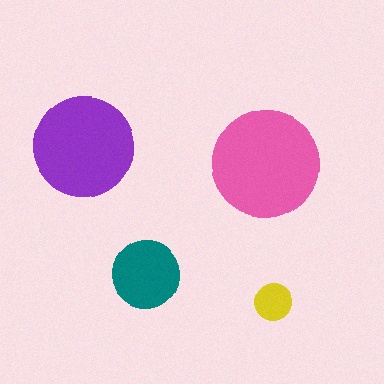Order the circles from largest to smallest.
the pink one, the purple one, the teal one, the yellow one.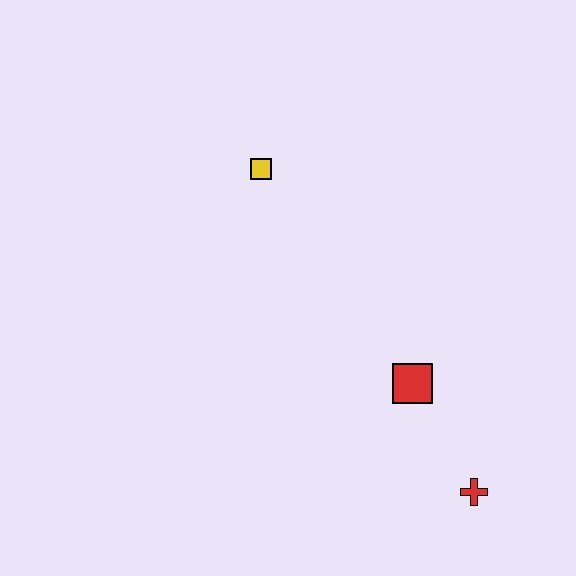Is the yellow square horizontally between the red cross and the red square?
No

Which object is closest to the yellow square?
The red square is closest to the yellow square.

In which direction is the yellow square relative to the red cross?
The yellow square is above the red cross.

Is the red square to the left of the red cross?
Yes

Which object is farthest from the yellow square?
The red cross is farthest from the yellow square.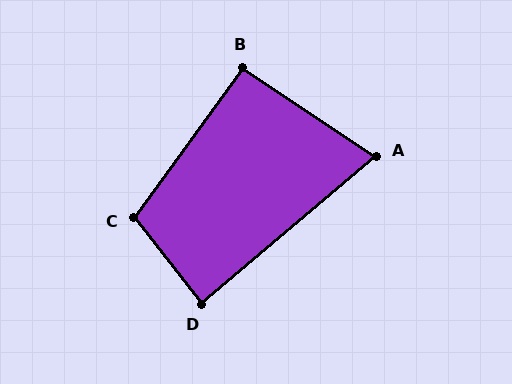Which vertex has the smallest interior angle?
A, at approximately 74 degrees.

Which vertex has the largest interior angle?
C, at approximately 106 degrees.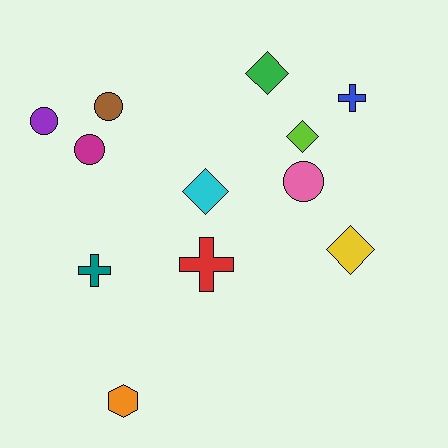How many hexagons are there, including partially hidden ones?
There is 1 hexagon.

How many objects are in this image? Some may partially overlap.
There are 12 objects.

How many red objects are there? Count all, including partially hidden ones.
There is 1 red object.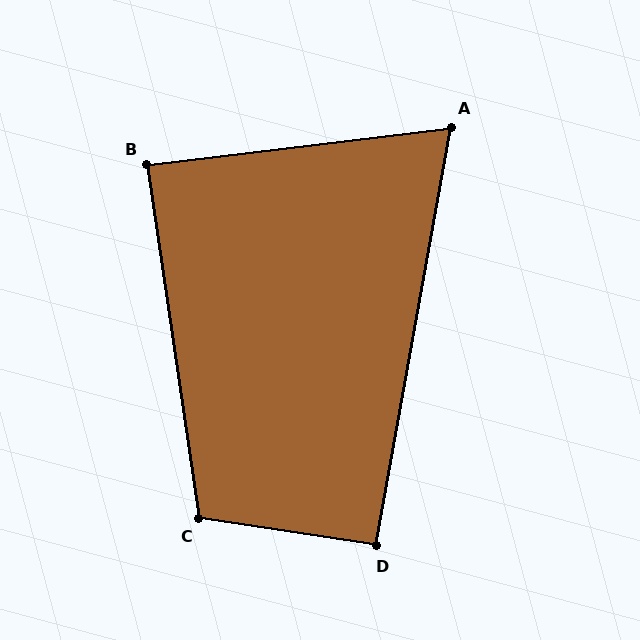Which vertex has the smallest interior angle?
A, at approximately 73 degrees.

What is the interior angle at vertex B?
Approximately 89 degrees (approximately right).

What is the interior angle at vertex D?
Approximately 91 degrees (approximately right).